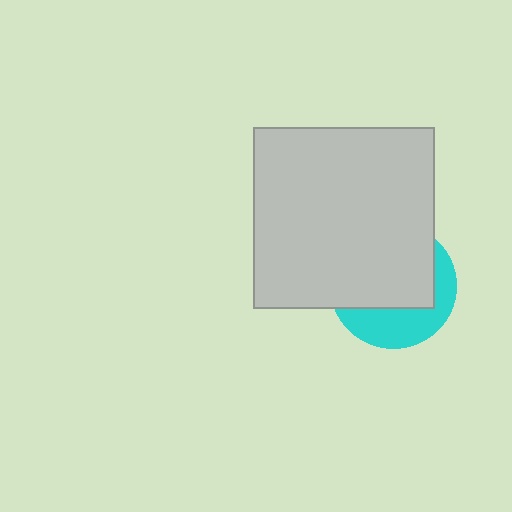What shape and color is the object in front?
The object in front is a light gray rectangle.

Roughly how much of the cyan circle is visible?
A small part of it is visible (roughly 36%).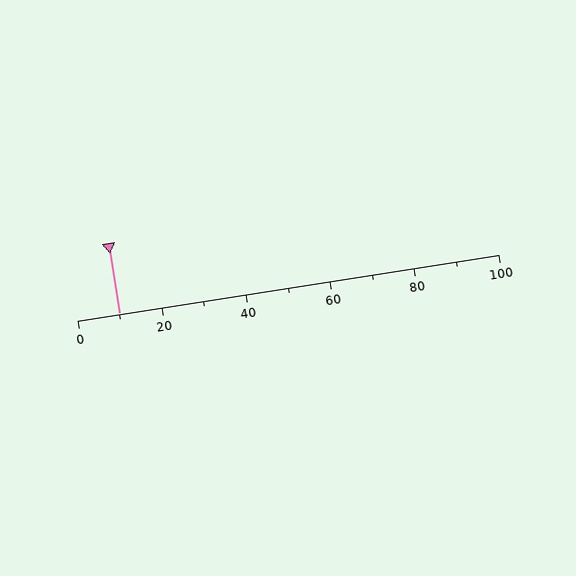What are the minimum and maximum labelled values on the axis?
The axis runs from 0 to 100.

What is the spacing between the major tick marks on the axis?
The major ticks are spaced 20 apart.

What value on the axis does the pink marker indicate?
The marker indicates approximately 10.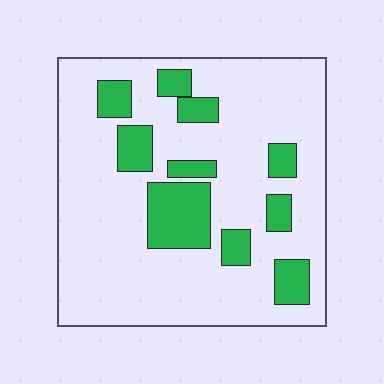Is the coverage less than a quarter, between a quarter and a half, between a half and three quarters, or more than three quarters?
Less than a quarter.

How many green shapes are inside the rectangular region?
10.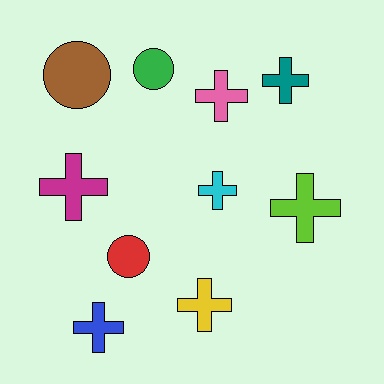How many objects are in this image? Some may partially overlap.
There are 10 objects.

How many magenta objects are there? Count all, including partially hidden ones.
There is 1 magenta object.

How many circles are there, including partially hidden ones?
There are 3 circles.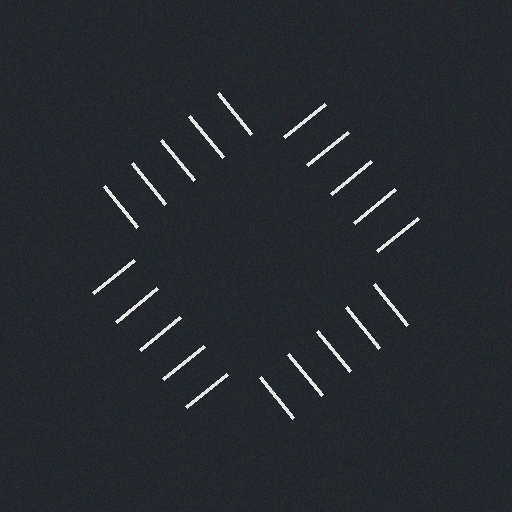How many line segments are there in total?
20 — 5 along each of the 4 edges.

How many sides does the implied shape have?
4 sides — the line-ends trace a square.